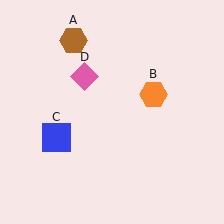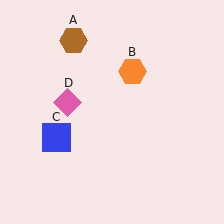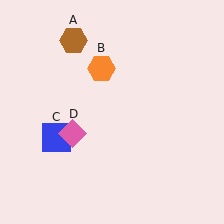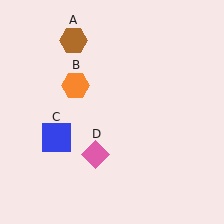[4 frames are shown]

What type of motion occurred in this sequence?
The orange hexagon (object B), pink diamond (object D) rotated counterclockwise around the center of the scene.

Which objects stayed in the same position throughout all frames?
Brown hexagon (object A) and blue square (object C) remained stationary.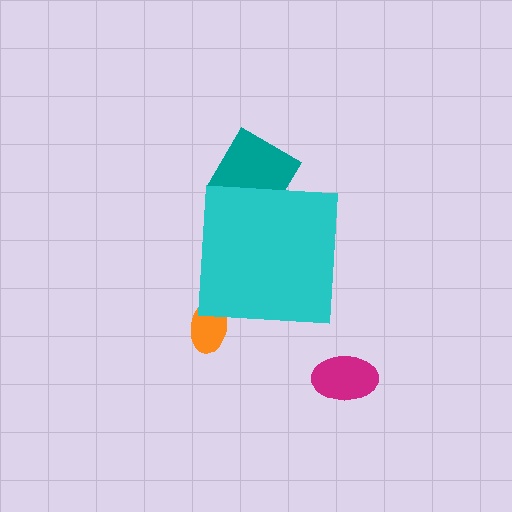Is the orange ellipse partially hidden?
Yes, the orange ellipse is partially hidden behind the cyan square.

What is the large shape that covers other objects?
A cyan square.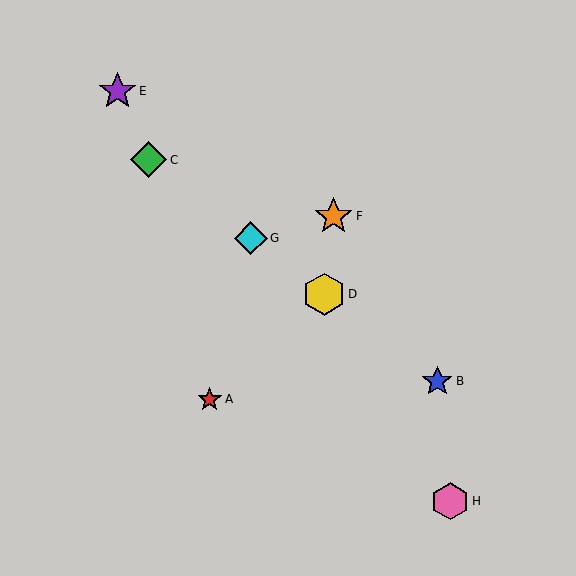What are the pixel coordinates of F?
Object F is at (333, 216).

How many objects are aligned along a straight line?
4 objects (B, C, D, G) are aligned along a straight line.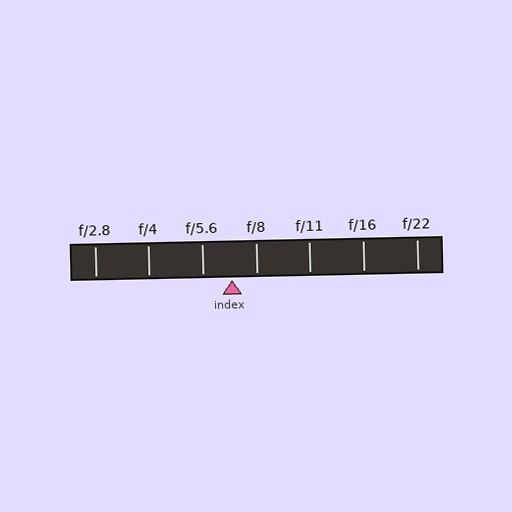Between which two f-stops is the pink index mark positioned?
The index mark is between f/5.6 and f/8.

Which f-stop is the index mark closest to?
The index mark is closest to f/8.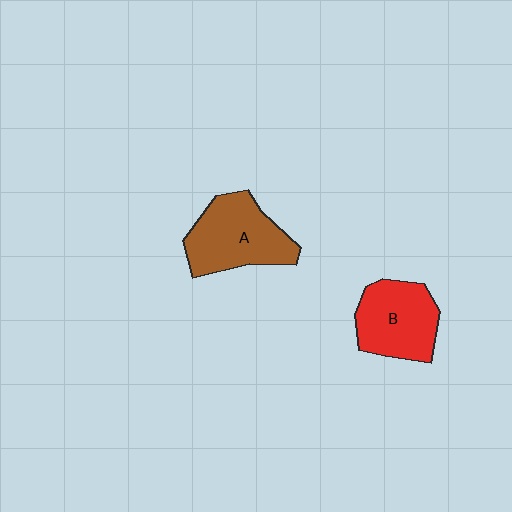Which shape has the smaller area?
Shape B (red).